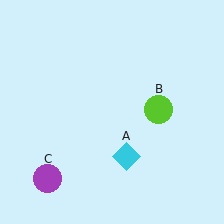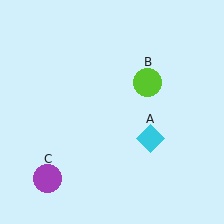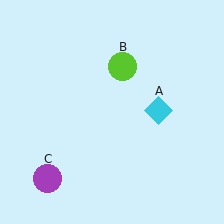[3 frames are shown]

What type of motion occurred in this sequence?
The cyan diamond (object A), lime circle (object B) rotated counterclockwise around the center of the scene.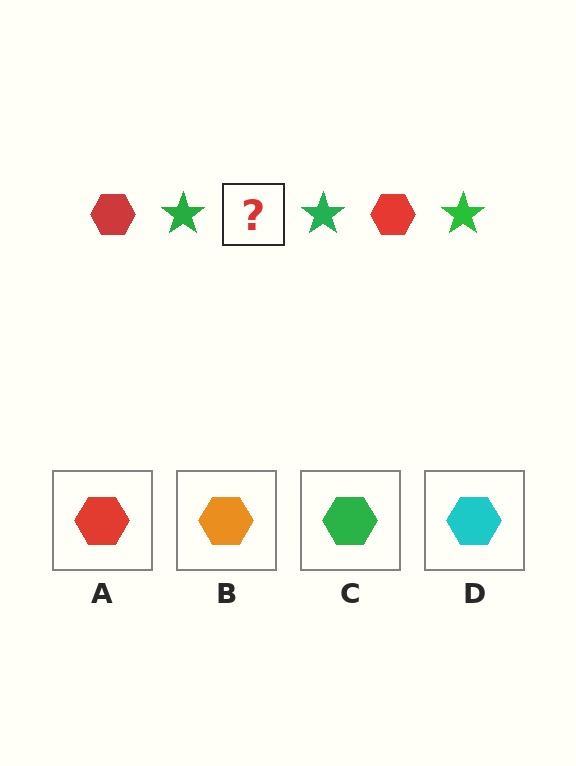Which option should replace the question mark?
Option A.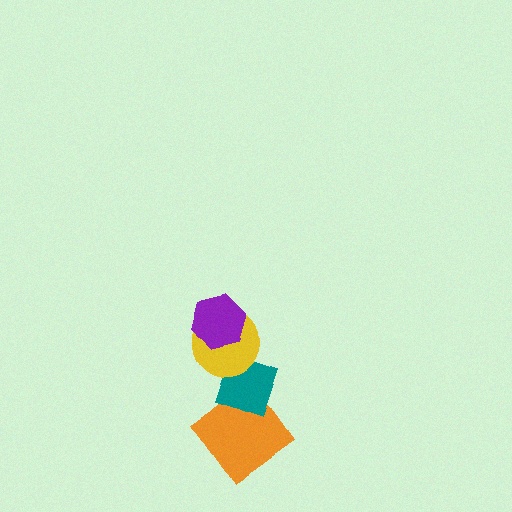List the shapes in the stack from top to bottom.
From top to bottom: the purple hexagon, the yellow circle, the teal diamond, the orange diamond.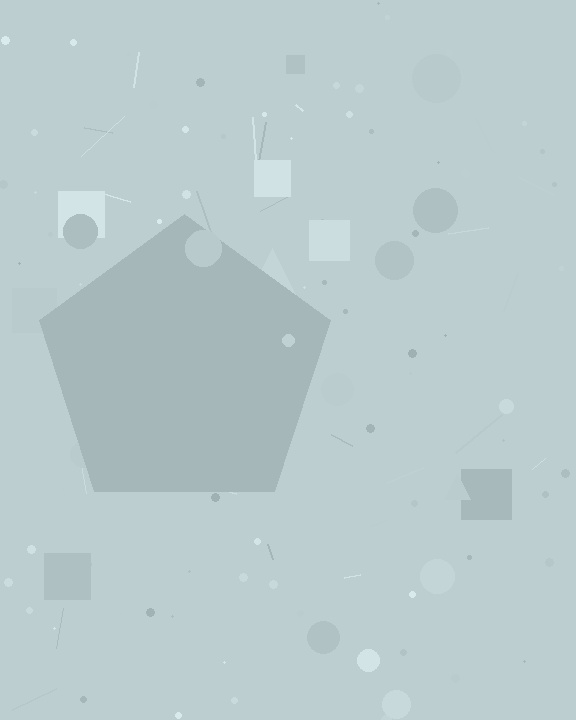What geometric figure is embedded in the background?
A pentagon is embedded in the background.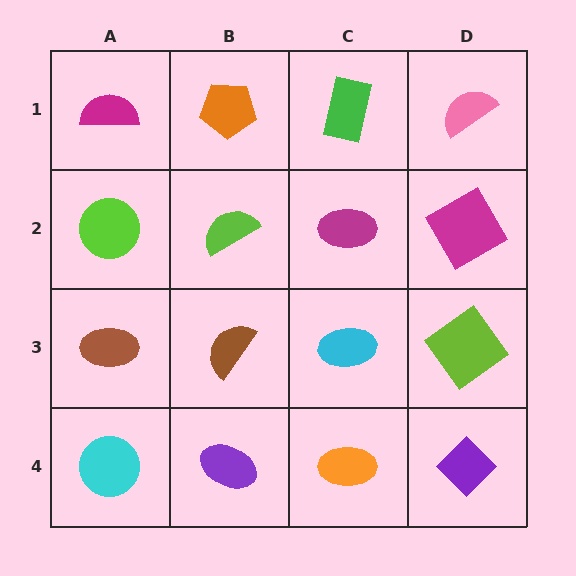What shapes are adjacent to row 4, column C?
A cyan ellipse (row 3, column C), a purple ellipse (row 4, column B), a purple diamond (row 4, column D).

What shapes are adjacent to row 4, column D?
A lime diamond (row 3, column D), an orange ellipse (row 4, column C).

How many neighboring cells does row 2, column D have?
3.